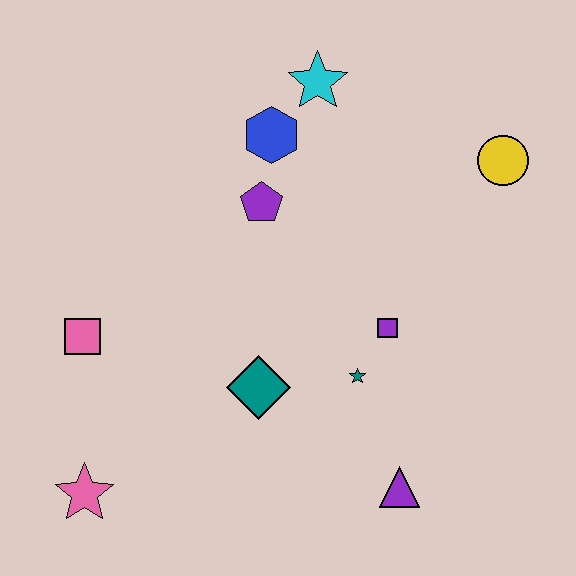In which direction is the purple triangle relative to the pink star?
The purple triangle is to the right of the pink star.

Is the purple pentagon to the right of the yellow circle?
No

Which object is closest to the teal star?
The purple square is closest to the teal star.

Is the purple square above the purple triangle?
Yes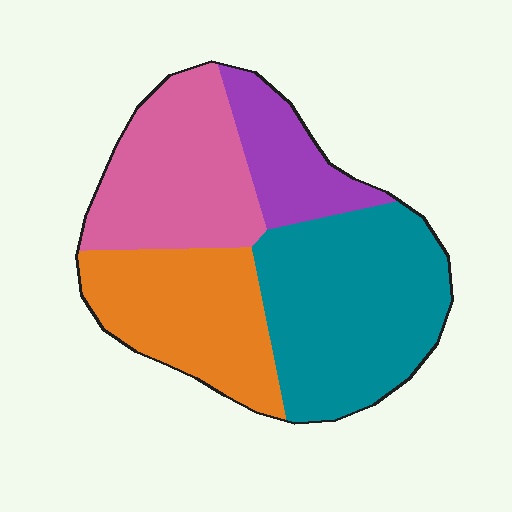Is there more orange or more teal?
Teal.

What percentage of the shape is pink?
Pink takes up about one quarter (1/4) of the shape.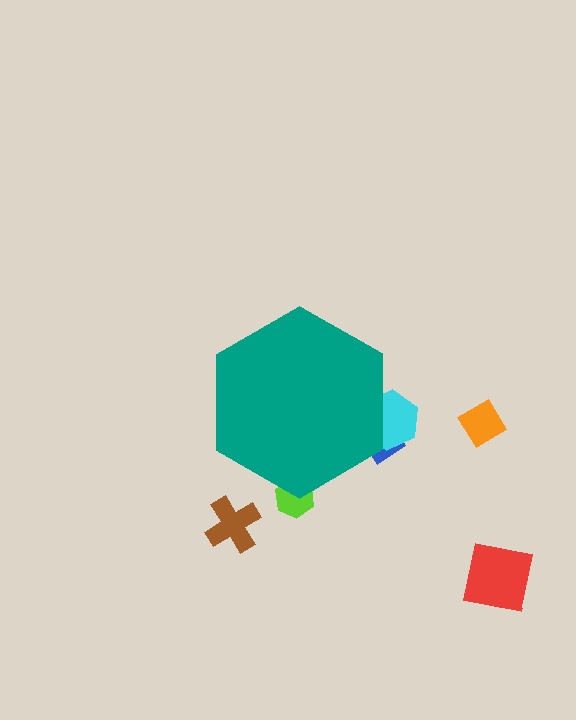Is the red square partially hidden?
No, the red square is fully visible.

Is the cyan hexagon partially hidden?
Yes, the cyan hexagon is partially hidden behind the teal hexagon.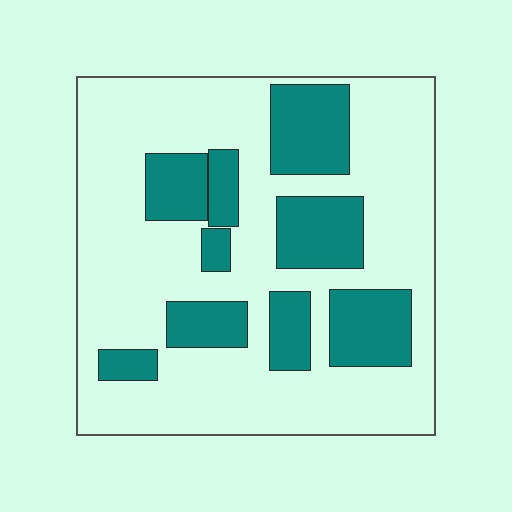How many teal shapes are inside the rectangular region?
9.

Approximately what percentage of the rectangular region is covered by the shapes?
Approximately 30%.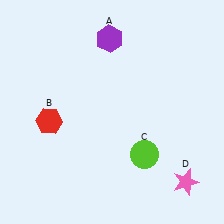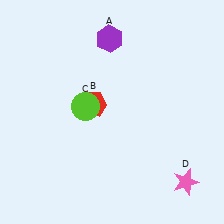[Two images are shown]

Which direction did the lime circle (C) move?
The lime circle (C) moved left.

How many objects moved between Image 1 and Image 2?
2 objects moved between the two images.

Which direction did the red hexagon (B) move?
The red hexagon (B) moved right.